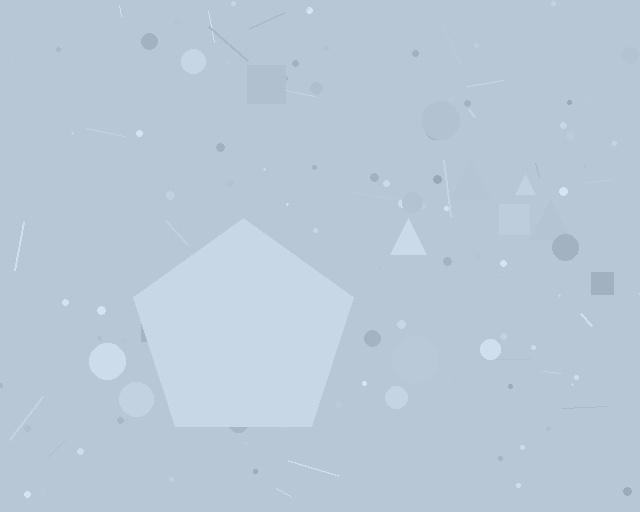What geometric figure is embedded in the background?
A pentagon is embedded in the background.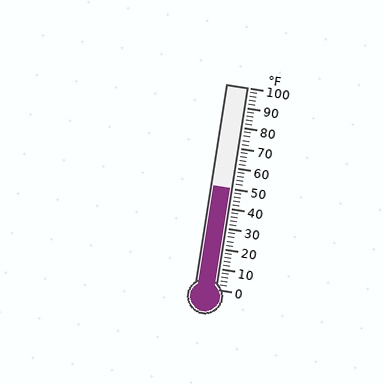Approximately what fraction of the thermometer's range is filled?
The thermometer is filled to approximately 50% of its range.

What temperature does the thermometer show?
The thermometer shows approximately 50°F.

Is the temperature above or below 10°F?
The temperature is above 10°F.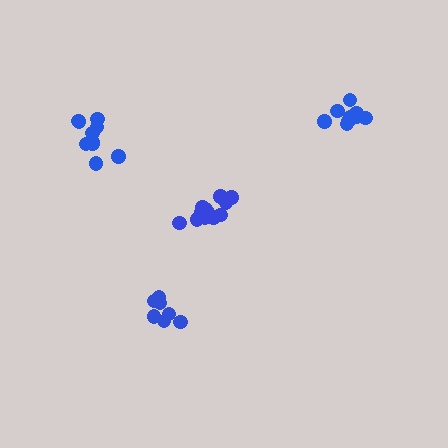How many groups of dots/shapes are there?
There are 4 groups.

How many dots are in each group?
Group 1: 10 dots, Group 2: 13 dots, Group 3: 11 dots, Group 4: 7 dots (41 total).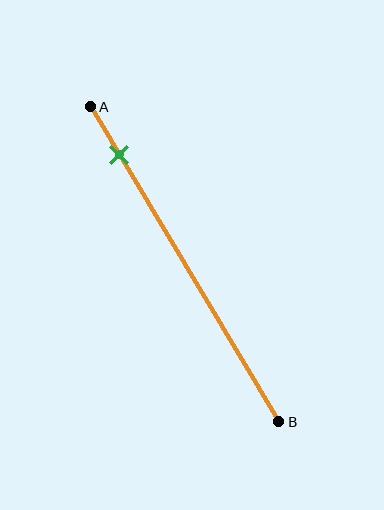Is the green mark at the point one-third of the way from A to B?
No, the mark is at about 15% from A, not at the 33% one-third point.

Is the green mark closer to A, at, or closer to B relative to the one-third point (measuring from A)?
The green mark is closer to point A than the one-third point of segment AB.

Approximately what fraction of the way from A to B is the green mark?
The green mark is approximately 15% of the way from A to B.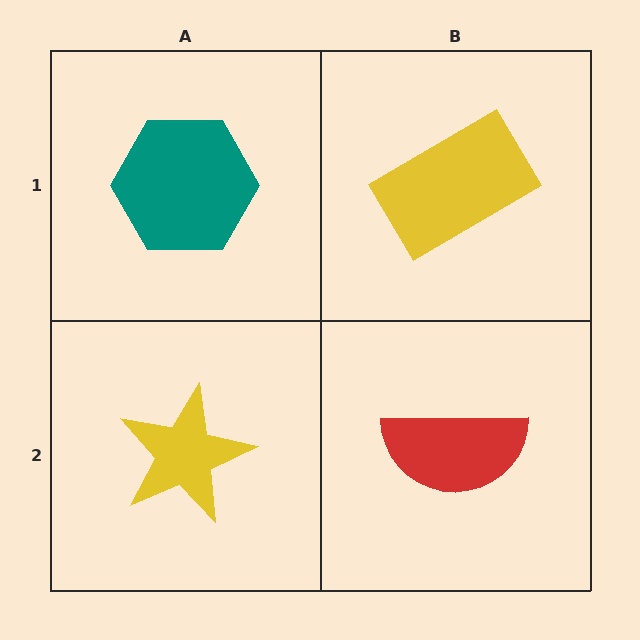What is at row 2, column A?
A yellow star.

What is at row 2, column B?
A red semicircle.